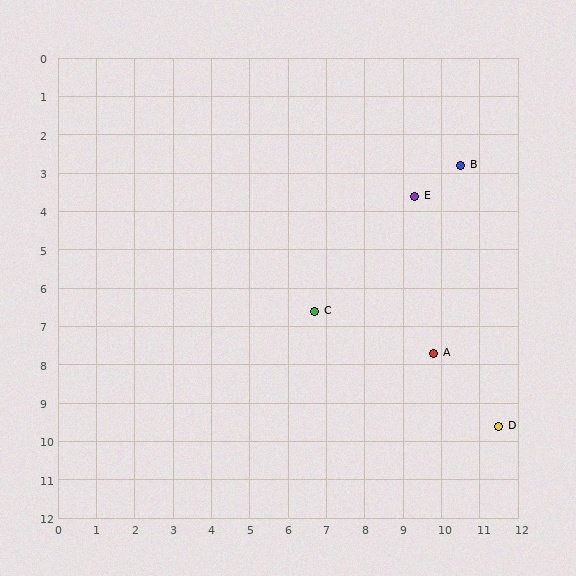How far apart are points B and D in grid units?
Points B and D are about 6.9 grid units apart.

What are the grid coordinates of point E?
Point E is at approximately (9.3, 3.6).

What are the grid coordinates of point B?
Point B is at approximately (10.5, 2.8).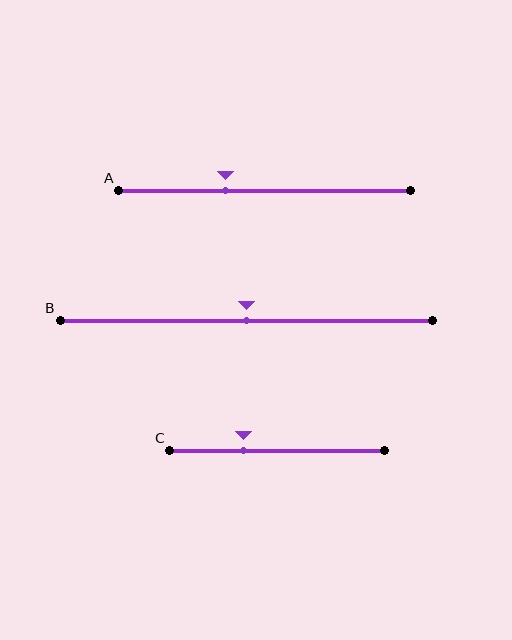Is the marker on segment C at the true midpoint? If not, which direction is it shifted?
No, the marker on segment C is shifted to the left by about 16% of the segment length.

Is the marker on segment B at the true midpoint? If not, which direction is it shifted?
Yes, the marker on segment B is at the true midpoint.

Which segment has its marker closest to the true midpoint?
Segment B has its marker closest to the true midpoint.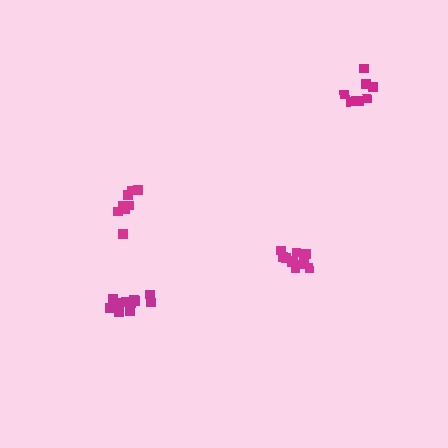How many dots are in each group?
Group 1: 8 dots, Group 2: 7 dots, Group 3: 11 dots, Group 4: 12 dots (38 total).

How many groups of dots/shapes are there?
There are 4 groups.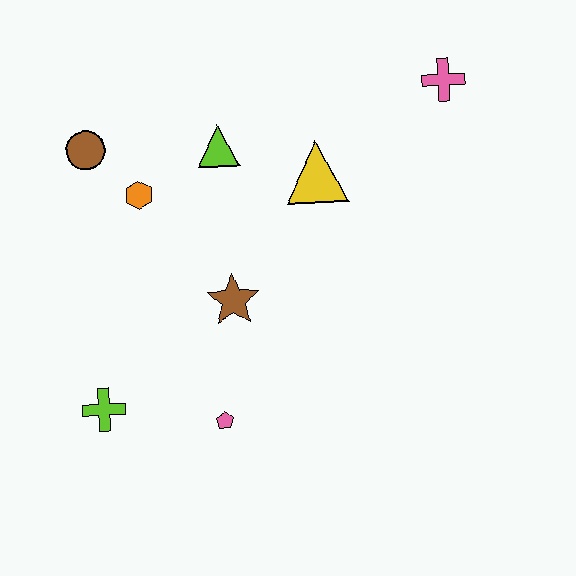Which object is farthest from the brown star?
The pink cross is farthest from the brown star.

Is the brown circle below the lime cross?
No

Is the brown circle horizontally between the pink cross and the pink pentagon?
No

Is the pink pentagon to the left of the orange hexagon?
No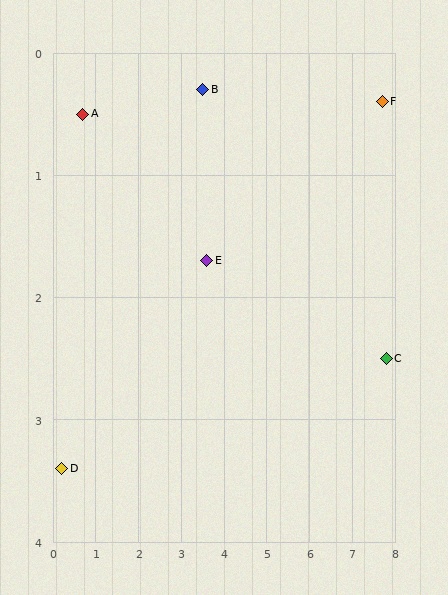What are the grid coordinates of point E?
Point E is at approximately (3.6, 1.7).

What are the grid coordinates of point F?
Point F is at approximately (7.7, 0.4).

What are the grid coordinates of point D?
Point D is at approximately (0.2, 3.4).